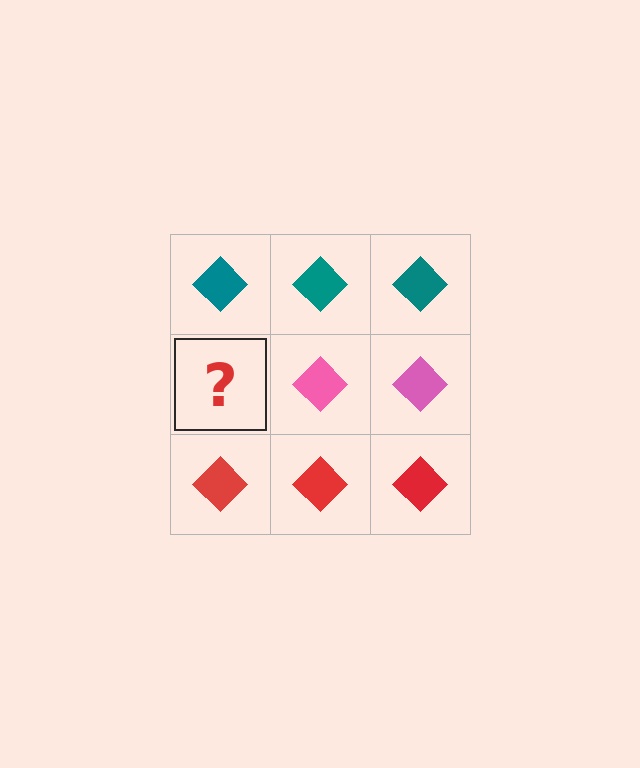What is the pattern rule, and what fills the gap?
The rule is that each row has a consistent color. The gap should be filled with a pink diamond.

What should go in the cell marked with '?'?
The missing cell should contain a pink diamond.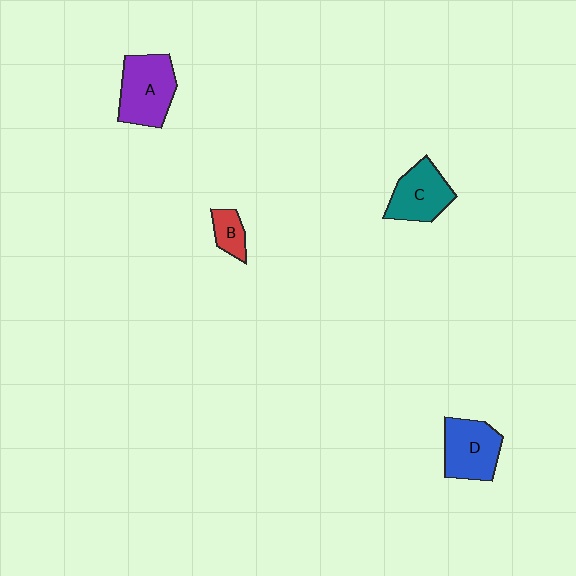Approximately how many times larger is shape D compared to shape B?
Approximately 2.3 times.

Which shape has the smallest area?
Shape B (red).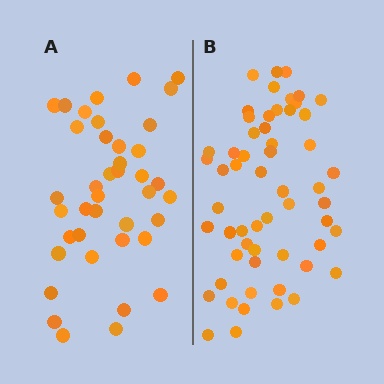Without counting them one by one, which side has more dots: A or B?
Region B (the right region) has more dots.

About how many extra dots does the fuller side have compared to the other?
Region B has approximately 15 more dots than region A.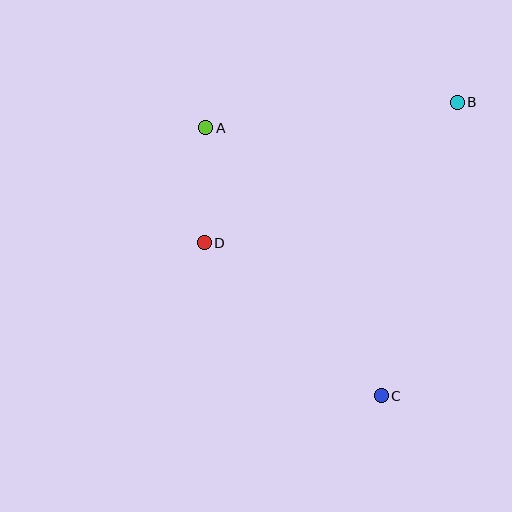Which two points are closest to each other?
Points A and D are closest to each other.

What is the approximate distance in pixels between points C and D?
The distance between C and D is approximately 234 pixels.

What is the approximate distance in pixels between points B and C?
The distance between B and C is approximately 303 pixels.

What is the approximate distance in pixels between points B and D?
The distance between B and D is approximately 289 pixels.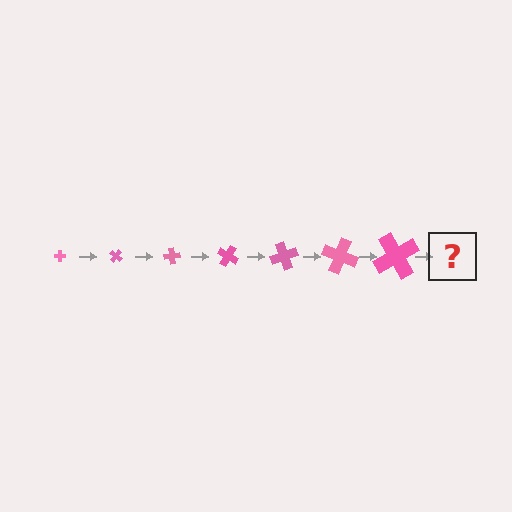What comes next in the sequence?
The next element should be a cross, larger than the previous one and rotated 280 degrees from the start.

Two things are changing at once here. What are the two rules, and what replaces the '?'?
The two rules are that the cross grows larger each step and it rotates 40 degrees each step. The '?' should be a cross, larger than the previous one and rotated 280 degrees from the start.